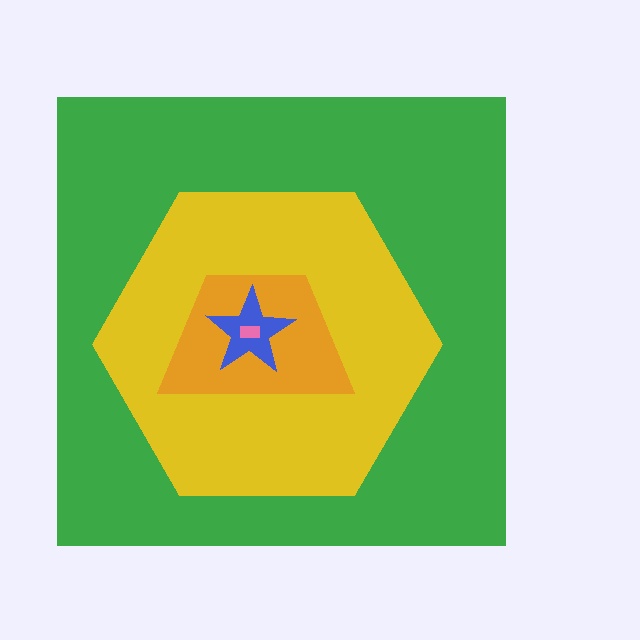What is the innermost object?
The pink rectangle.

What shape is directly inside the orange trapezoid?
The blue star.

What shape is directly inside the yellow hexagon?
The orange trapezoid.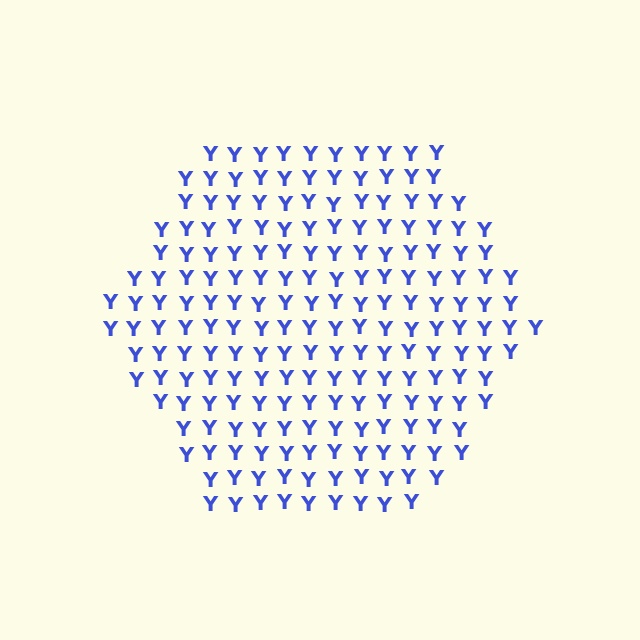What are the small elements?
The small elements are letter Y's.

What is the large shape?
The large shape is a hexagon.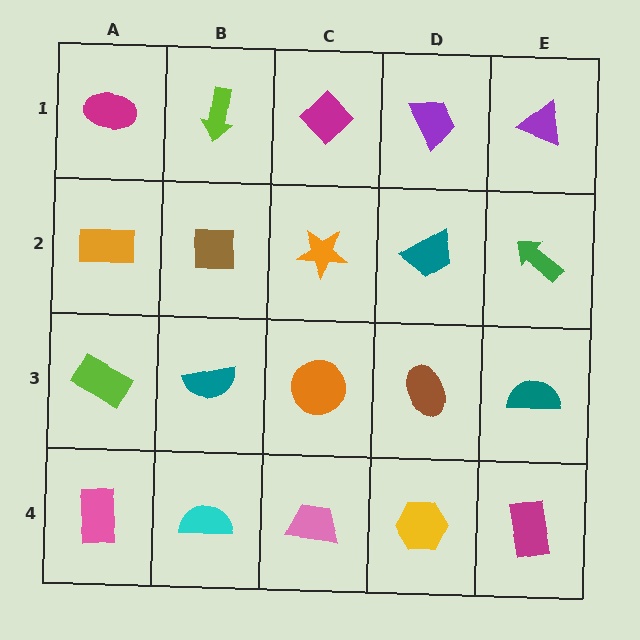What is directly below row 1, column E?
A green arrow.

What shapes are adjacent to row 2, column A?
A magenta ellipse (row 1, column A), a lime rectangle (row 3, column A), a brown square (row 2, column B).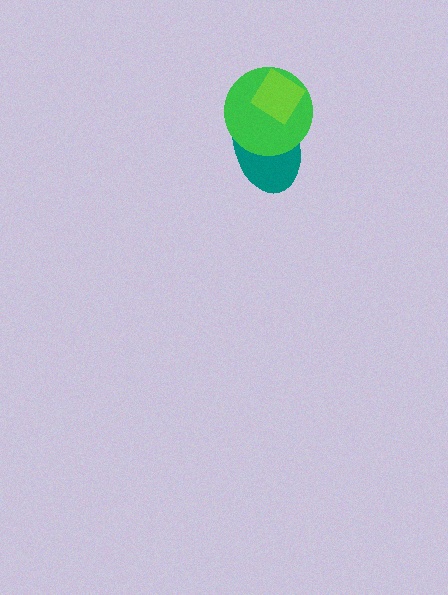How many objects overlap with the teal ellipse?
2 objects overlap with the teal ellipse.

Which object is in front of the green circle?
The lime diamond is in front of the green circle.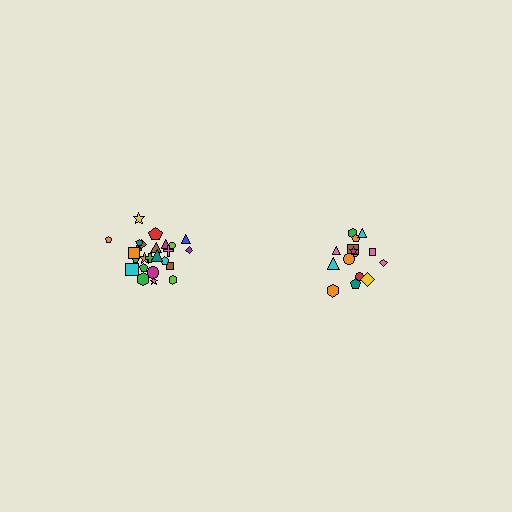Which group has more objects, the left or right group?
The left group.